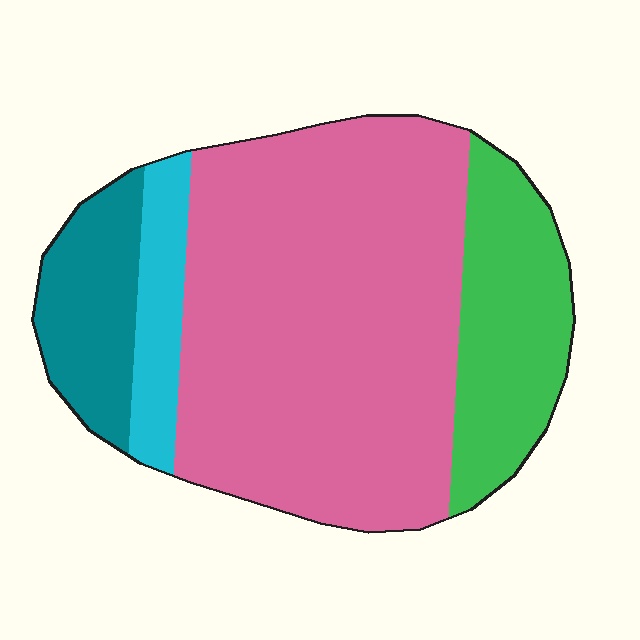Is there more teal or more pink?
Pink.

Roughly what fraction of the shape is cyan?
Cyan takes up about one tenth (1/10) of the shape.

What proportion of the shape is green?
Green takes up about one fifth (1/5) of the shape.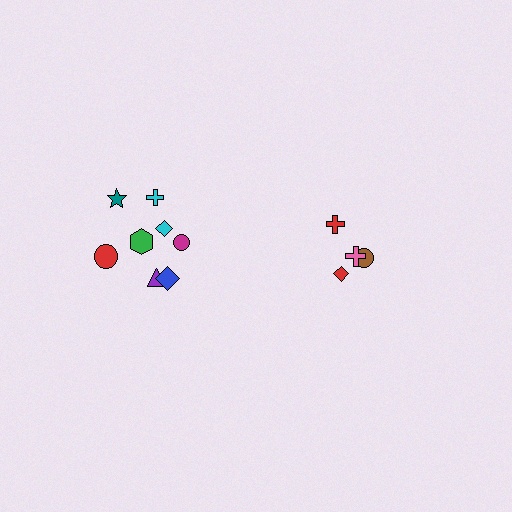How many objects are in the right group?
There are 4 objects.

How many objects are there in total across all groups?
There are 12 objects.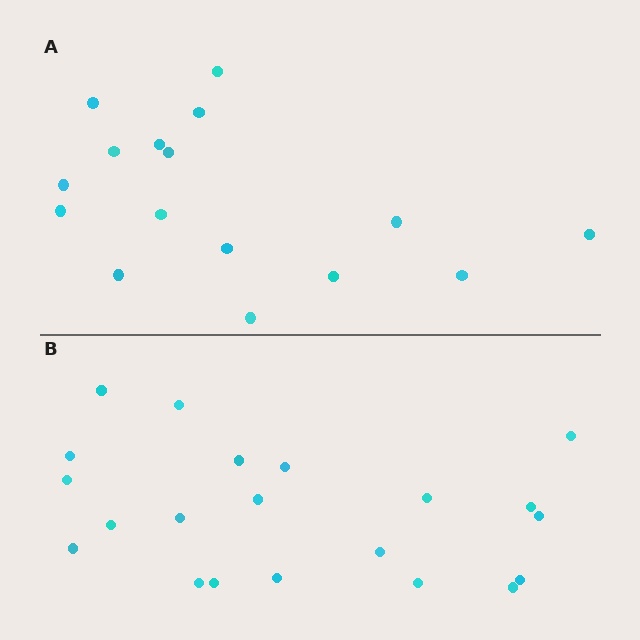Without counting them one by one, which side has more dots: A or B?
Region B (the bottom region) has more dots.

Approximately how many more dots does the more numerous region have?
Region B has about 5 more dots than region A.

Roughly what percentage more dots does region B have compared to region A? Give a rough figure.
About 30% more.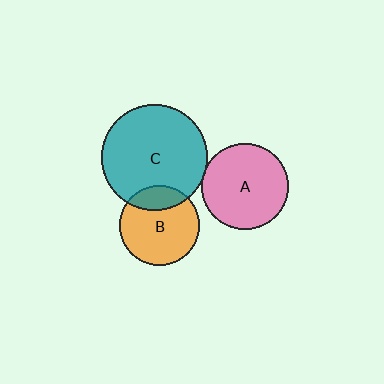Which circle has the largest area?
Circle C (teal).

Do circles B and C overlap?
Yes.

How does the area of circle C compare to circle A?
Approximately 1.5 times.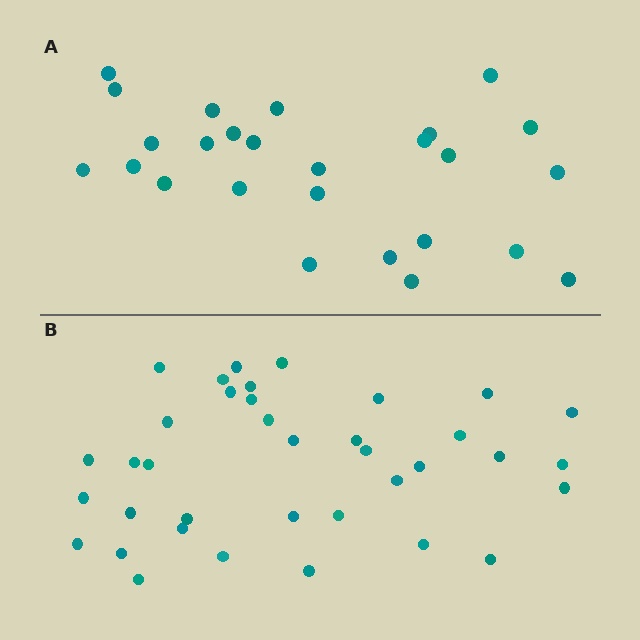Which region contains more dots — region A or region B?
Region B (the bottom region) has more dots.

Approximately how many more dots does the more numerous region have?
Region B has roughly 12 or so more dots than region A.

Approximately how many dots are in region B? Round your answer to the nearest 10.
About 40 dots. (The exact count is 37, which rounds to 40.)